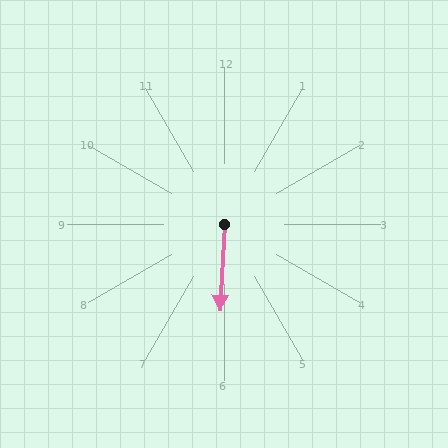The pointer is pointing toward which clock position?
Roughly 6 o'clock.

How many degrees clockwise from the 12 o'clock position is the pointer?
Approximately 183 degrees.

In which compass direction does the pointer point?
South.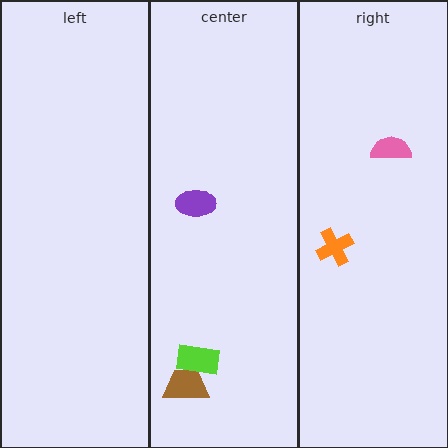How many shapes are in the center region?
3.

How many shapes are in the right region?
2.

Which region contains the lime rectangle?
The center region.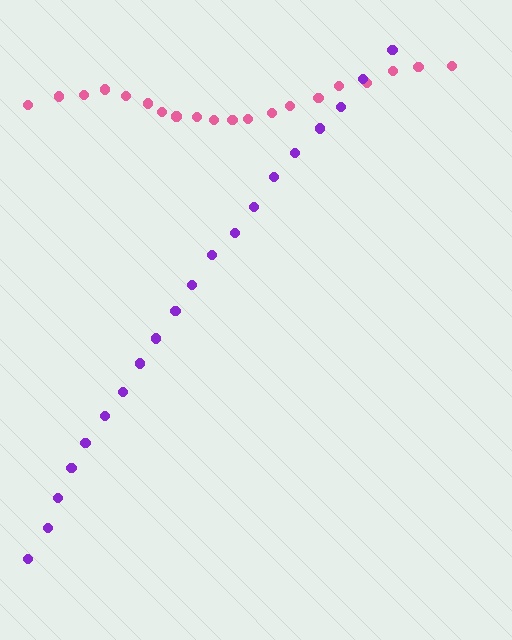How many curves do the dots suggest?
There are 2 distinct paths.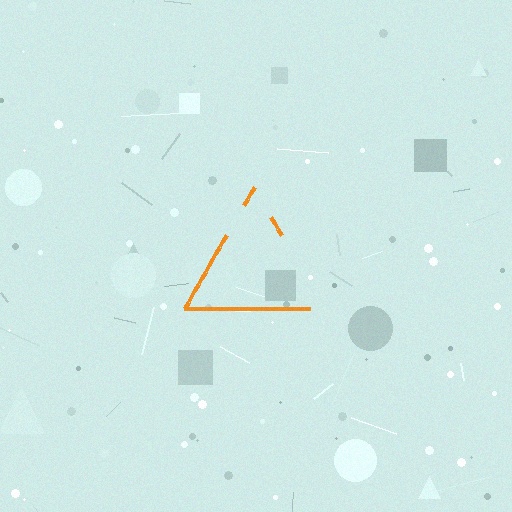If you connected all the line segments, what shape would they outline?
They would outline a triangle.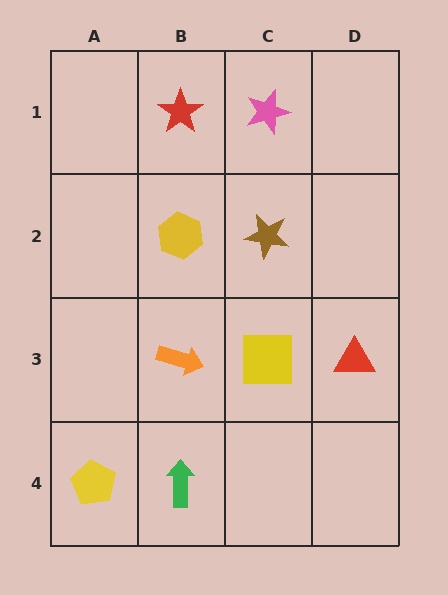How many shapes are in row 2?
2 shapes.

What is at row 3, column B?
An orange arrow.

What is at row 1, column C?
A pink star.